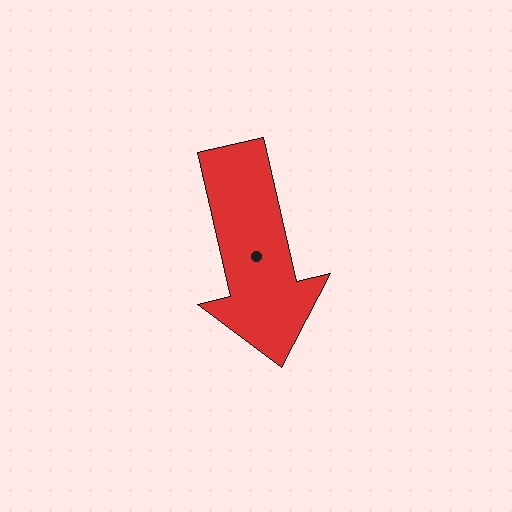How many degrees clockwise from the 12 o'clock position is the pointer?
Approximately 167 degrees.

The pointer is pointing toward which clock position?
Roughly 6 o'clock.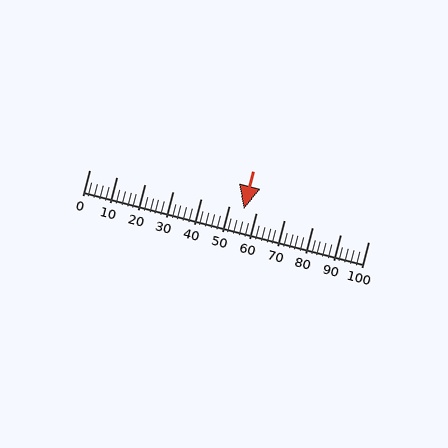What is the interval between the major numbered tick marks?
The major tick marks are spaced 10 units apart.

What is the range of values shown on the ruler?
The ruler shows values from 0 to 100.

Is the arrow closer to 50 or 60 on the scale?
The arrow is closer to 60.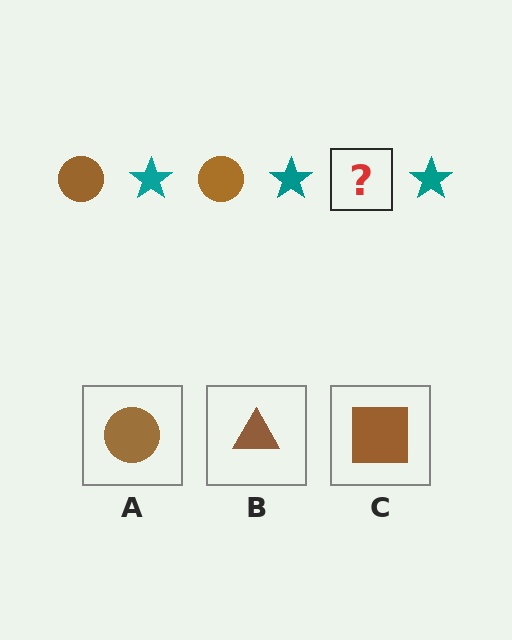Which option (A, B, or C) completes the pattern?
A.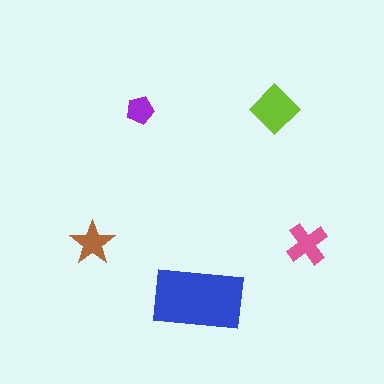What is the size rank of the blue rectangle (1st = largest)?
1st.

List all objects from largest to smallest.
The blue rectangle, the lime diamond, the pink cross, the brown star, the purple pentagon.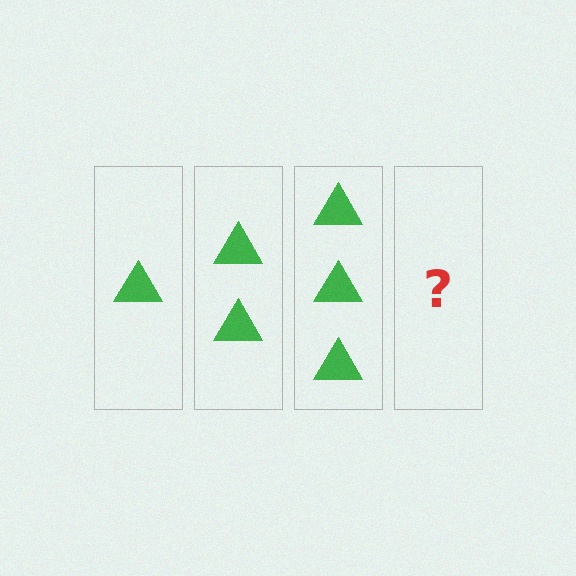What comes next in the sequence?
The next element should be 4 triangles.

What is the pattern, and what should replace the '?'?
The pattern is that each step adds one more triangle. The '?' should be 4 triangles.